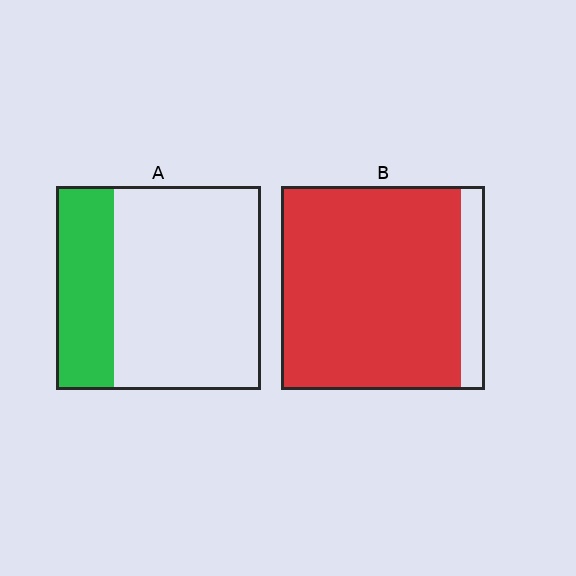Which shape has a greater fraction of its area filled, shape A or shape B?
Shape B.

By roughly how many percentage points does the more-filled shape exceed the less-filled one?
By roughly 60 percentage points (B over A).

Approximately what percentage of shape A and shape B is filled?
A is approximately 30% and B is approximately 90%.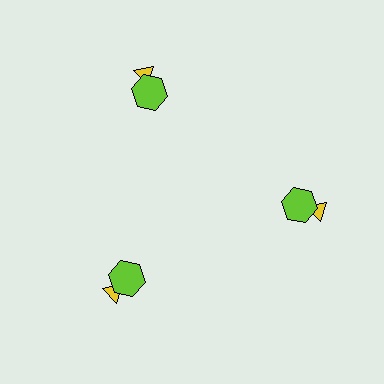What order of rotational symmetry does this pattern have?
This pattern has 3-fold rotational symmetry.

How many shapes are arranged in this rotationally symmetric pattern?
There are 6 shapes, arranged in 3 groups of 2.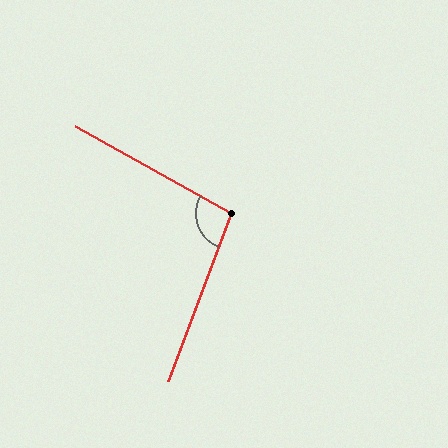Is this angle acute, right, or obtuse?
It is obtuse.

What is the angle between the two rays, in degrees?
Approximately 99 degrees.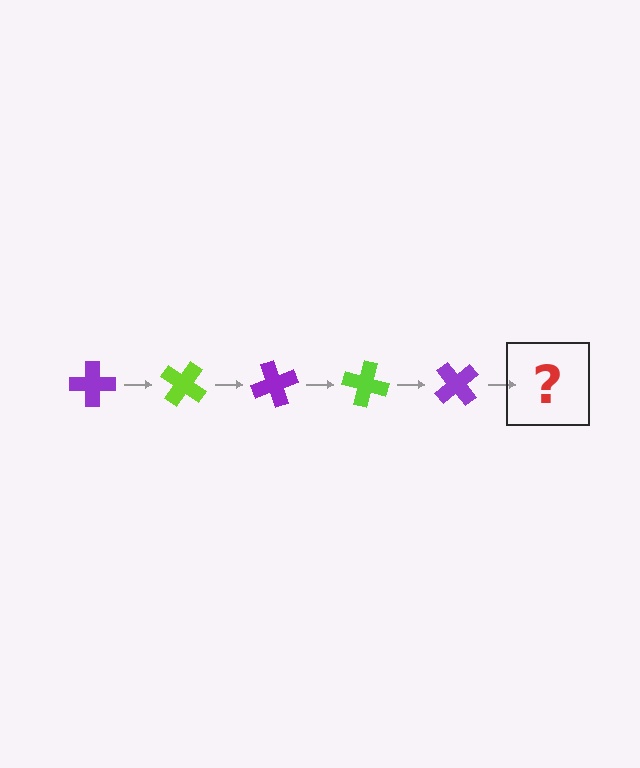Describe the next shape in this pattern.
It should be a lime cross, rotated 175 degrees from the start.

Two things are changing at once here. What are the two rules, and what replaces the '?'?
The two rules are that it rotates 35 degrees each step and the color cycles through purple and lime. The '?' should be a lime cross, rotated 175 degrees from the start.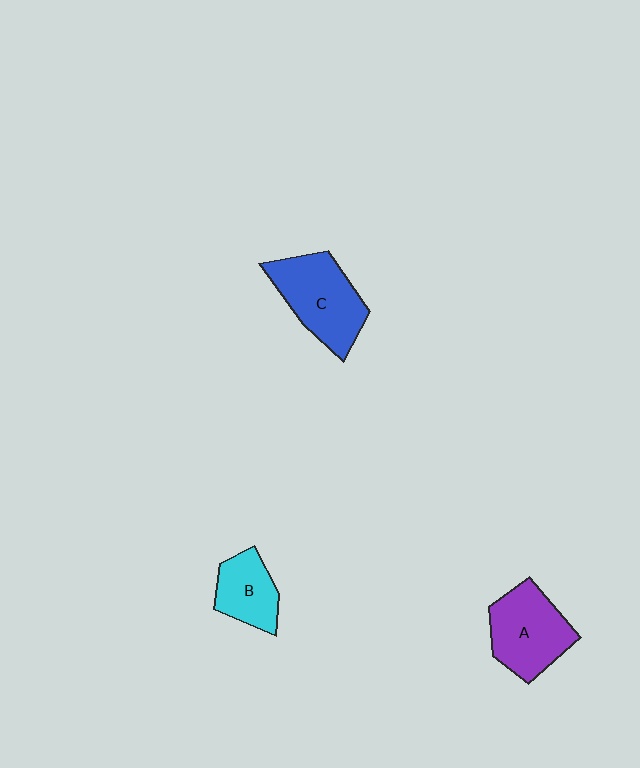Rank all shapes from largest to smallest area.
From largest to smallest: C (blue), A (purple), B (cyan).